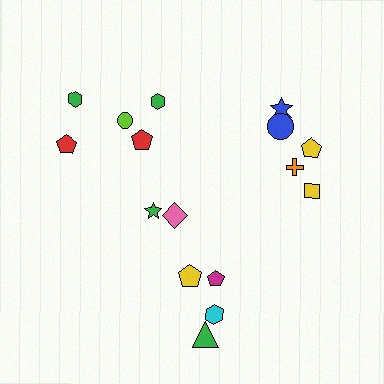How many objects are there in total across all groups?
There are 18 objects.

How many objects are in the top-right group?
There are 7 objects.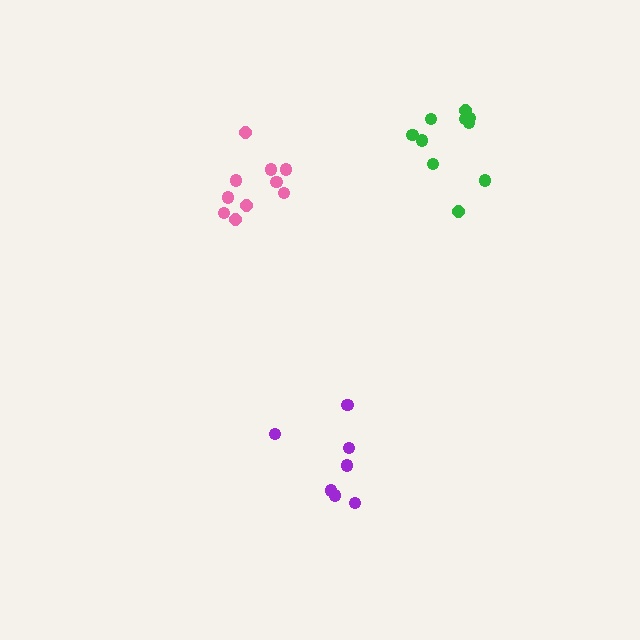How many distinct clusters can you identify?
There are 3 distinct clusters.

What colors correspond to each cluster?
The clusters are colored: pink, purple, green.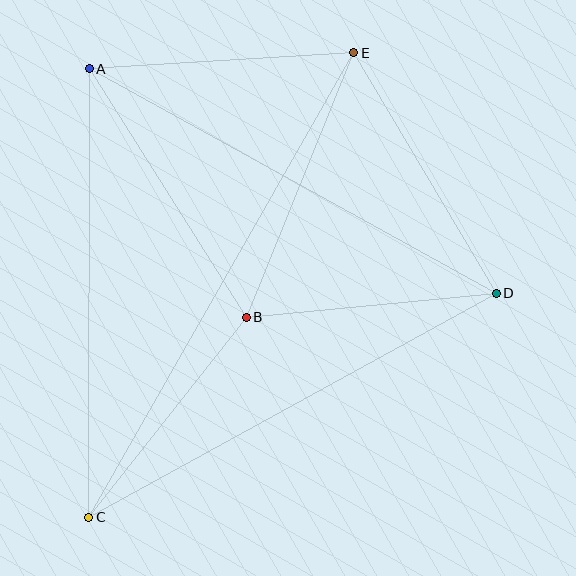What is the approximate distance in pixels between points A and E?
The distance between A and E is approximately 265 pixels.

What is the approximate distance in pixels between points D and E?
The distance between D and E is approximately 280 pixels.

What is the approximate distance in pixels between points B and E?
The distance between B and E is approximately 285 pixels.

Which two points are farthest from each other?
Points C and E are farthest from each other.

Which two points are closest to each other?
Points B and D are closest to each other.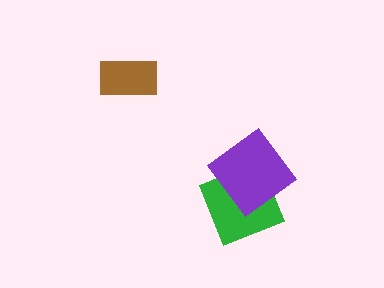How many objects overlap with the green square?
1 object overlaps with the green square.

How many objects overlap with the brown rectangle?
0 objects overlap with the brown rectangle.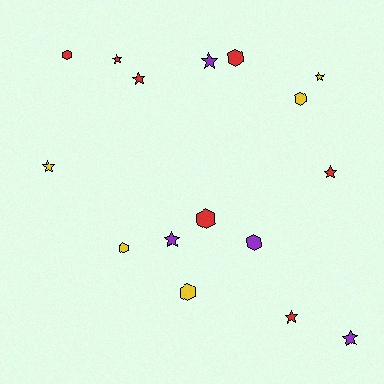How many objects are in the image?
There are 16 objects.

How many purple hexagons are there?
There is 1 purple hexagon.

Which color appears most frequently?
Red, with 7 objects.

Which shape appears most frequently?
Star, with 9 objects.